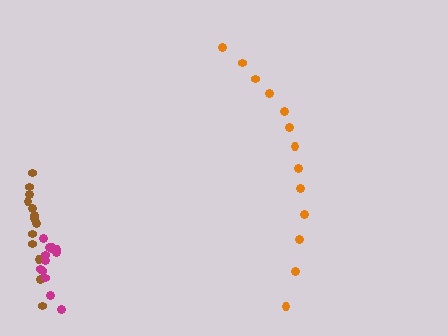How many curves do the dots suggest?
There are 3 distinct paths.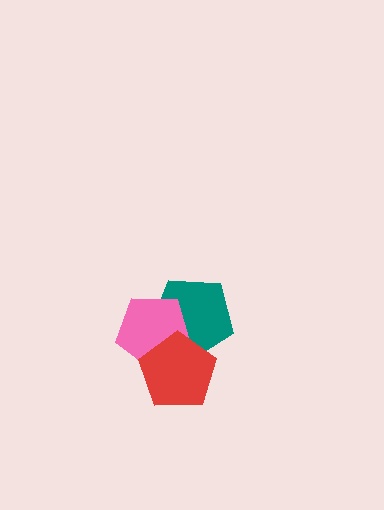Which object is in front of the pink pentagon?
The red pentagon is in front of the pink pentagon.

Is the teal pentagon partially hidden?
Yes, it is partially covered by another shape.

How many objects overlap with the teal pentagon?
2 objects overlap with the teal pentagon.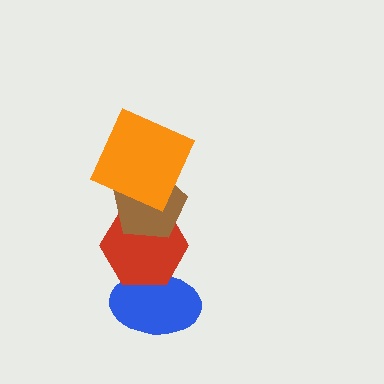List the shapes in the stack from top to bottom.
From top to bottom: the orange square, the brown pentagon, the red hexagon, the blue ellipse.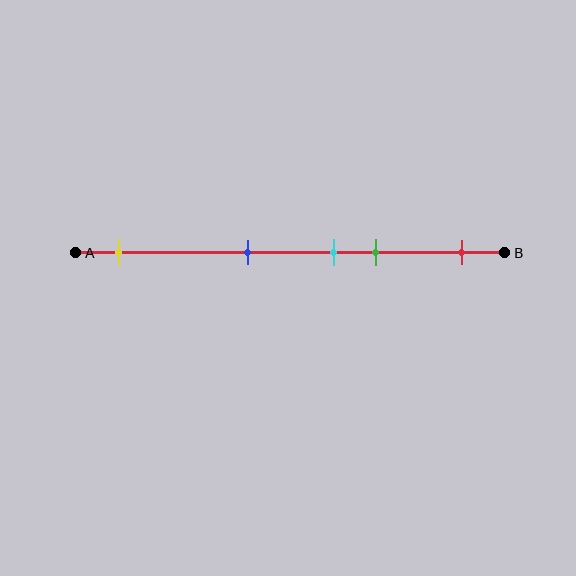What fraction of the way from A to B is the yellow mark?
The yellow mark is approximately 10% (0.1) of the way from A to B.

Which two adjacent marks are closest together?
The cyan and green marks are the closest adjacent pair.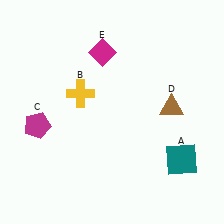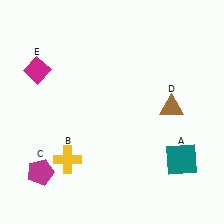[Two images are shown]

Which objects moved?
The objects that moved are: the yellow cross (B), the magenta pentagon (C), the magenta diamond (E).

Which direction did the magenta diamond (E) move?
The magenta diamond (E) moved left.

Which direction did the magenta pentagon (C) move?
The magenta pentagon (C) moved down.